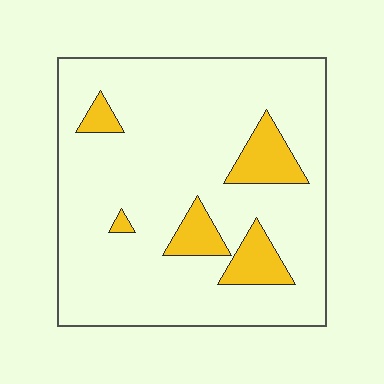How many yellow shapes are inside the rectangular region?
5.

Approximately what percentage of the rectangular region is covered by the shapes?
Approximately 15%.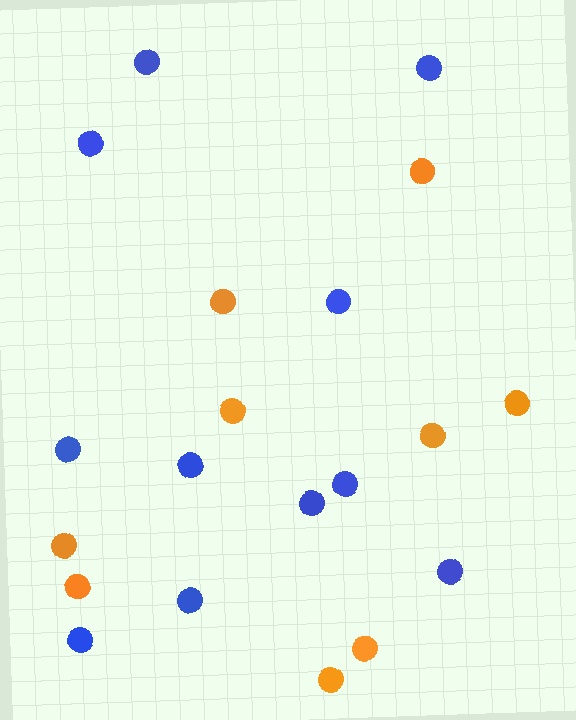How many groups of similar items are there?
There are 2 groups: one group of blue circles (11) and one group of orange circles (9).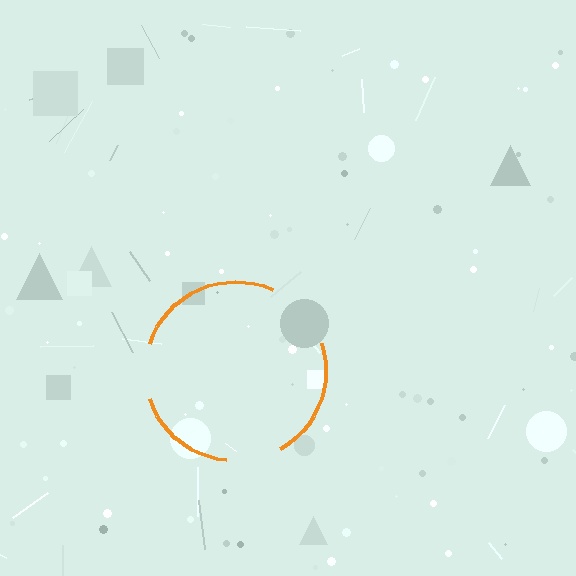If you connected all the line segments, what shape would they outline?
They would outline a circle.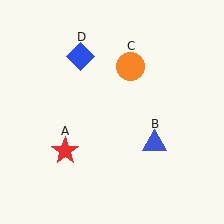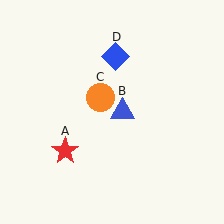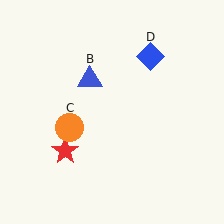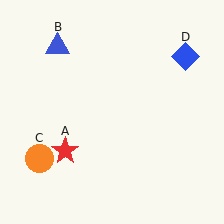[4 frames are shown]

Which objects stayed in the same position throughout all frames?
Red star (object A) remained stationary.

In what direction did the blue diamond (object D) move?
The blue diamond (object D) moved right.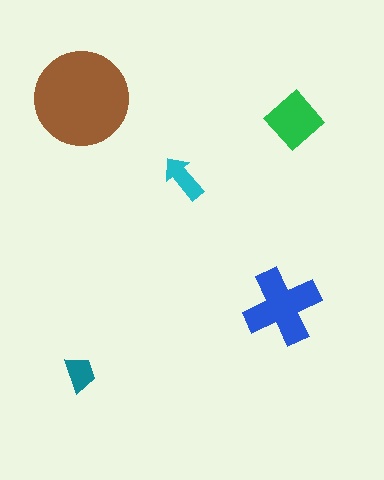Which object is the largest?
The brown circle.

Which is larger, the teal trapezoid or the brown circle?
The brown circle.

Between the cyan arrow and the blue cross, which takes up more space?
The blue cross.